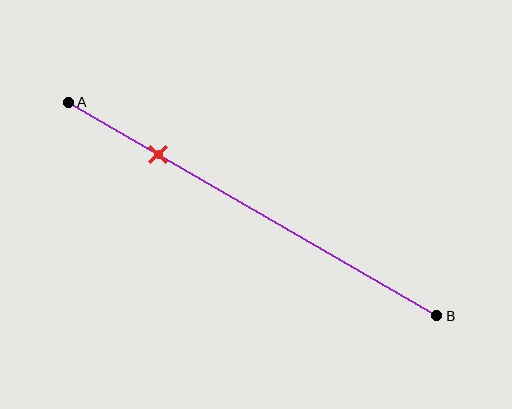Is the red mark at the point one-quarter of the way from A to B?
Yes, the mark is approximately at the one-quarter point.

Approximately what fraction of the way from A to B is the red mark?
The red mark is approximately 25% of the way from A to B.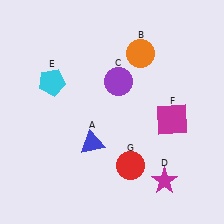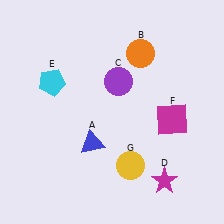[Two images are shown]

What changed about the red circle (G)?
In Image 1, G is red. In Image 2, it changed to yellow.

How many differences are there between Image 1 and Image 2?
There is 1 difference between the two images.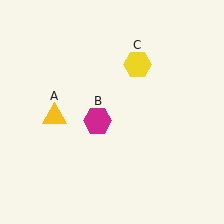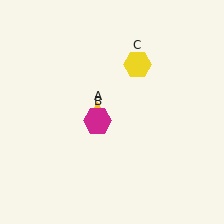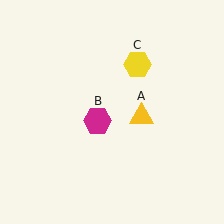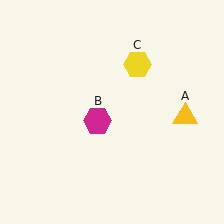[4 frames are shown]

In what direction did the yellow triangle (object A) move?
The yellow triangle (object A) moved right.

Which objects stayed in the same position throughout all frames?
Magenta hexagon (object B) and yellow hexagon (object C) remained stationary.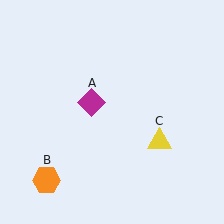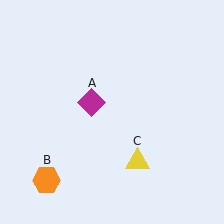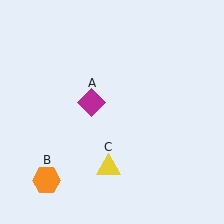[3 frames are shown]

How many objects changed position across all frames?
1 object changed position: yellow triangle (object C).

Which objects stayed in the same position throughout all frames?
Magenta diamond (object A) and orange hexagon (object B) remained stationary.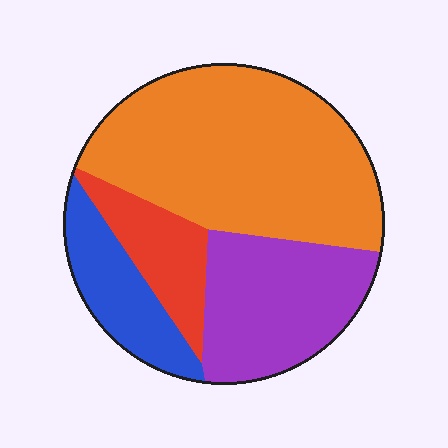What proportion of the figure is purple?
Purple covers roughly 25% of the figure.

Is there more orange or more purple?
Orange.